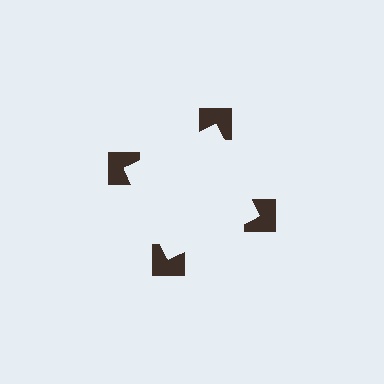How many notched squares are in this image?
There are 4 — one at each vertex of the illusory square.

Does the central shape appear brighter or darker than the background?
It typically appears slightly brighter than the background, even though no actual brightness change is drawn.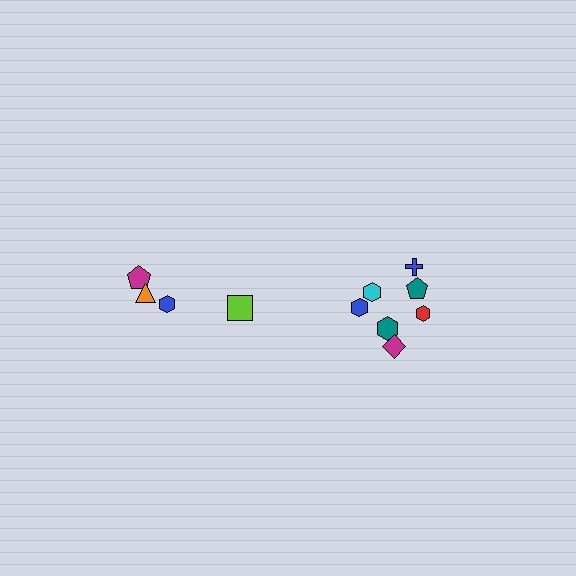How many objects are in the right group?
There are 7 objects.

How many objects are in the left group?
There are 4 objects.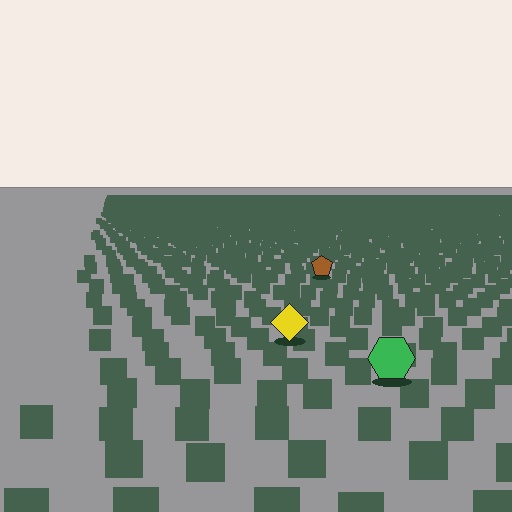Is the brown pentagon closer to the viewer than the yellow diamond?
No. The yellow diamond is closer — you can tell from the texture gradient: the ground texture is coarser near it.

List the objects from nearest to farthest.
From nearest to farthest: the green hexagon, the yellow diamond, the brown pentagon.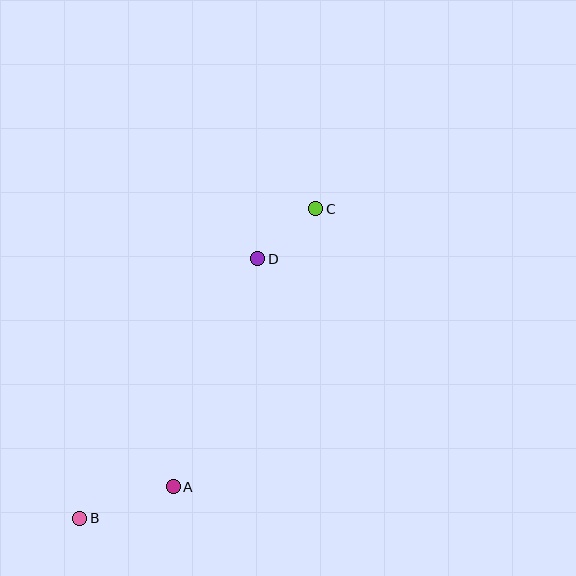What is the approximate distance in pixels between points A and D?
The distance between A and D is approximately 243 pixels.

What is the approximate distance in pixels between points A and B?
The distance between A and B is approximately 99 pixels.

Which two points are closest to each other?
Points C and D are closest to each other.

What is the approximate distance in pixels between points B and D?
The distance between B and D is approximately 315 pixels.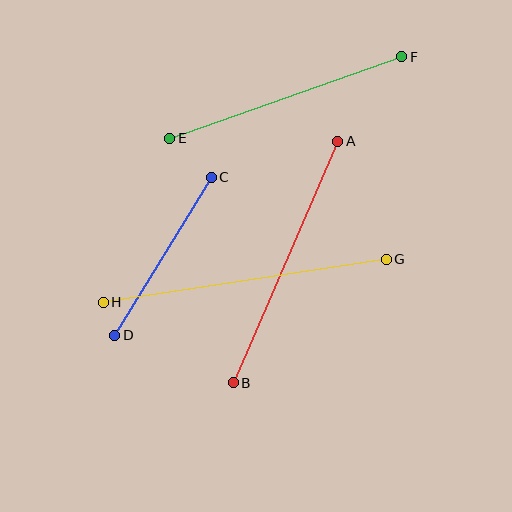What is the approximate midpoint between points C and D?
The midpoint is at approximately (163, 256) pixels.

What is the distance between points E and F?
The distance is approximately 246 pixels.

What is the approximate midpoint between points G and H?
The midpoint is at approximately (245, 281) pixels.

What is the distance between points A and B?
The distance is approximately 263 pixels.